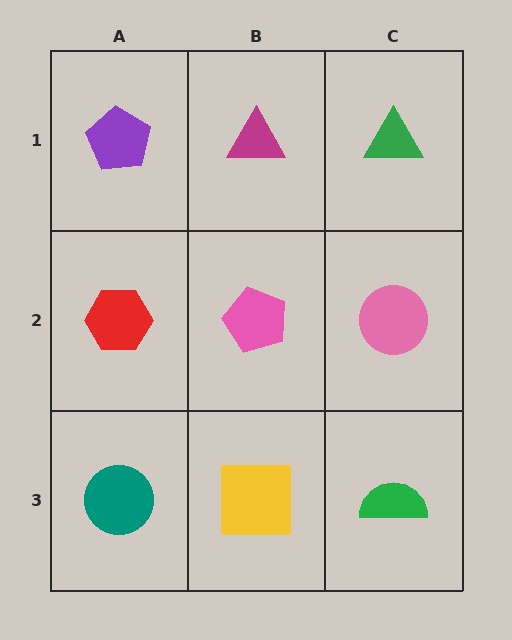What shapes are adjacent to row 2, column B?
A magenta triangle (row 1, column B), a yellow square (row 3, column B), a red hexagon (row 2, column A), a pink circle (row 2, column C).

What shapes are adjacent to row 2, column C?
A green triangle (row 1, column C), a green semicircle (row 3, column C), a pink pentagon (row 2, column B).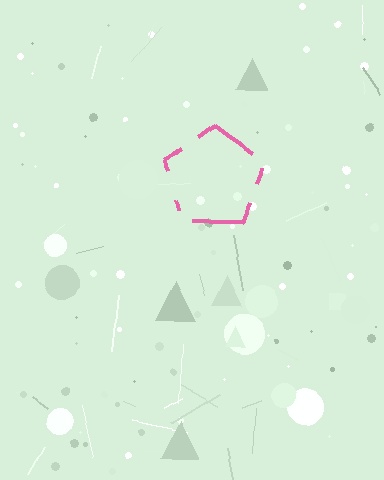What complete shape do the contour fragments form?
The contour fragments form a pentagon.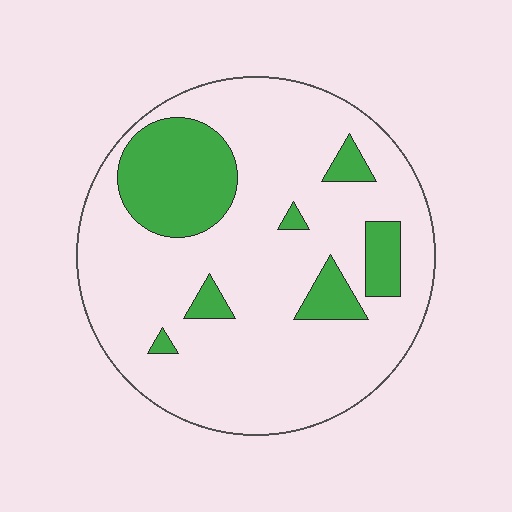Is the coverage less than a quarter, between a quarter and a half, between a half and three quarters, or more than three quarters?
Less than a quarter.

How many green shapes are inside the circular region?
7.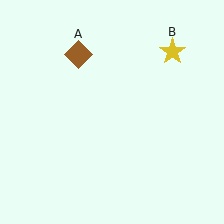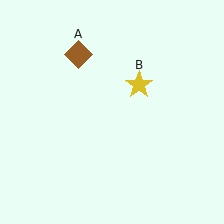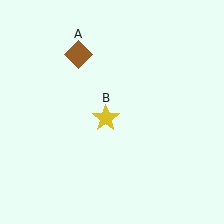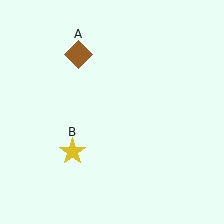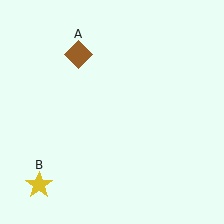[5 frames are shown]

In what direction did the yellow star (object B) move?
The yellow star (object B) moved down and to the left.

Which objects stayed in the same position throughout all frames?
Brown diamond (object A) remained stationary.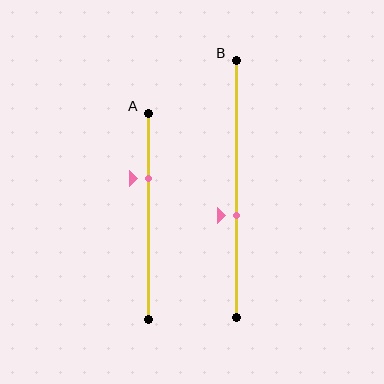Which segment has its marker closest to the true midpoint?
Segment B has its marker closest to the true midpoint.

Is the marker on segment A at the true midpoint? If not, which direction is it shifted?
No, the marker on segment A is shifted upward by about 18% of the segment length.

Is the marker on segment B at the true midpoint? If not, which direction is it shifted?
No, the marker on segment B is shifted downward by about 10% of the segment length.